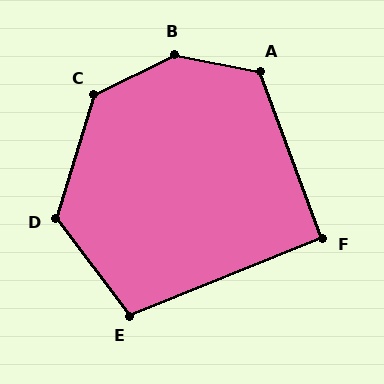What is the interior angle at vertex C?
Approximately 133 degrees (obtuse).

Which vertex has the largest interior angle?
B, at approximately 143 degrees.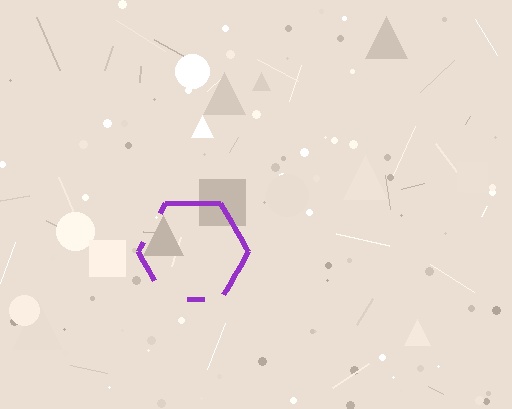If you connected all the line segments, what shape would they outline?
They would outline a hexagon.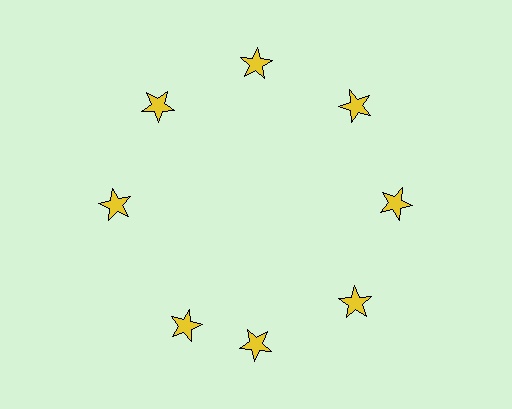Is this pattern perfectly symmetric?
No. The 8 yellow stars are arranged in a ring, but one element near the 8 o'clock position is rotated out of alignment along the ring, breaking the 8-fold rotational symmetry.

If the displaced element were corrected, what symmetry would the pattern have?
It would have 8-fold rotational symmetry — the pattern would map onto itself every 45 degrees.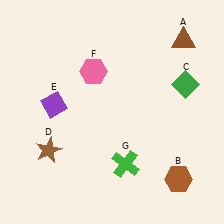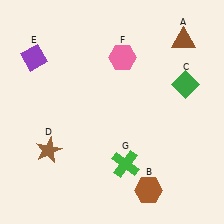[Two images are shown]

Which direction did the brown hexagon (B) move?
The brown hexagon (B) moved left.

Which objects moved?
The objects that moved are: the brown hexagon (B), the purple diamond (E), the pink hexagon (F).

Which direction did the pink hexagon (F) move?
The pink hexagon (F) moved right.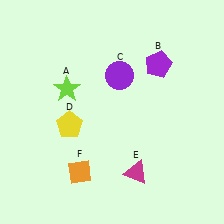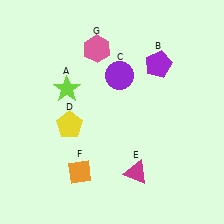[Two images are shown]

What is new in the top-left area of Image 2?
A pink hexagon (G) was added in the top-left area of Image 2.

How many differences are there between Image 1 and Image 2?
There is 1 difference between the two images.